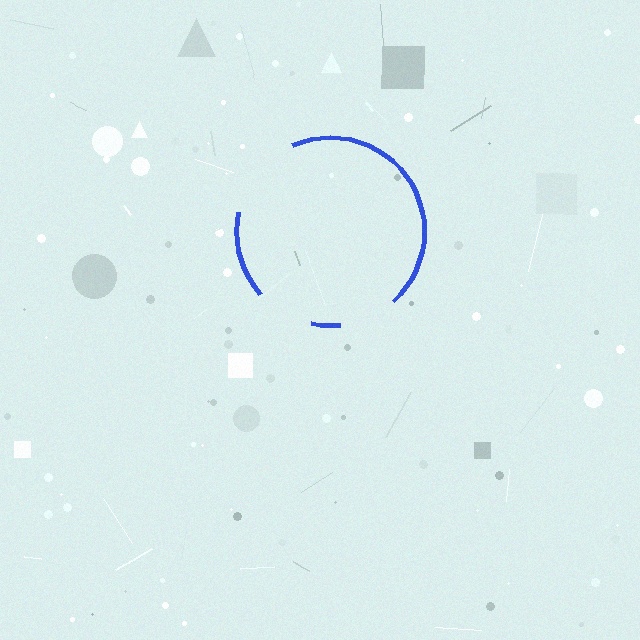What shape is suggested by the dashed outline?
The dashed outline suggests a circle.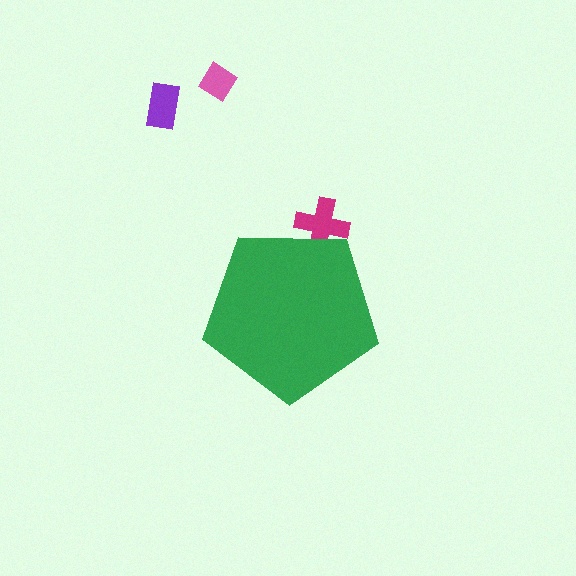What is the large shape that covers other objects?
A green pentagon.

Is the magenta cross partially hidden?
Yes, the magenta cross is partially hidden behind the green pentagon.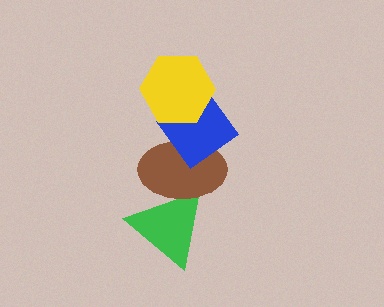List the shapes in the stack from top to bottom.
From top to bottom: the yellow hexagon, the blue diamond, the brown ellipse, the green triangle.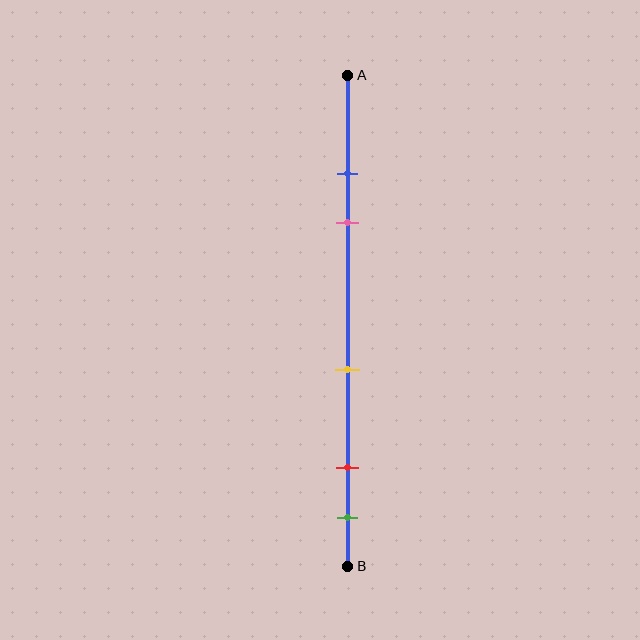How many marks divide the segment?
There are 5 marks dividing the segment.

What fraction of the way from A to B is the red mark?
The red mark is approximately 80% (0.8) of the way from A to B.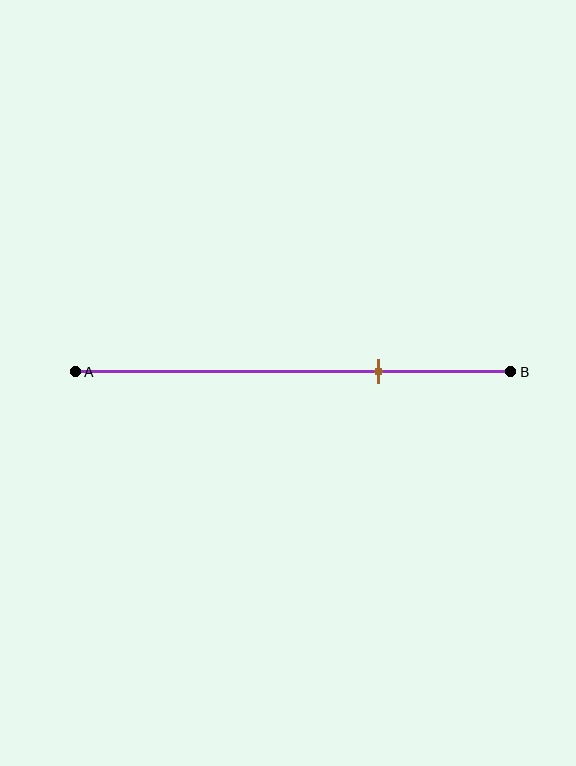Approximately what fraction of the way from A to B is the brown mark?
The brown mark is approximately 70% of the way from A to B.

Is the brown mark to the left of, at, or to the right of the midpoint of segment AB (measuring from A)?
The brown mark is to the right of the midpoint of segment AB.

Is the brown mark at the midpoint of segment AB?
No, the mark is at about 70% from A, not at the 50% midpoint.